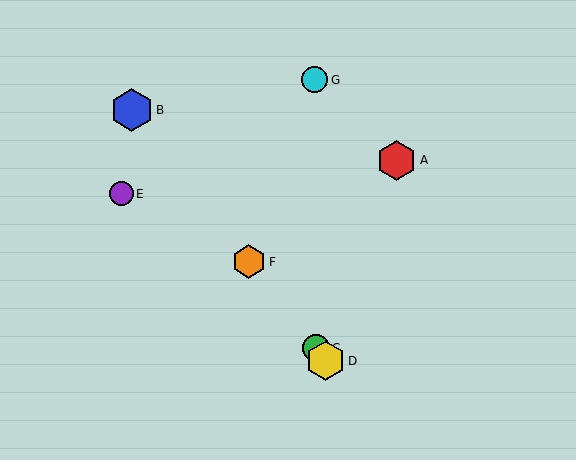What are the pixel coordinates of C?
Object C is at (316, 348).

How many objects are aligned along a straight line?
4 objects (B, C, D, F) are aligned along a straight line.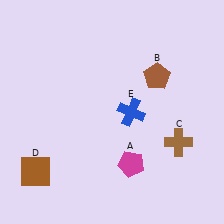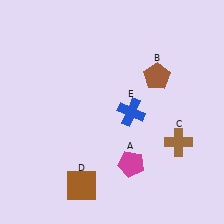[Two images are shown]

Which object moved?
The brown square (D) moved right.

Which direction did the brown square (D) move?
The brown square (D) moved right.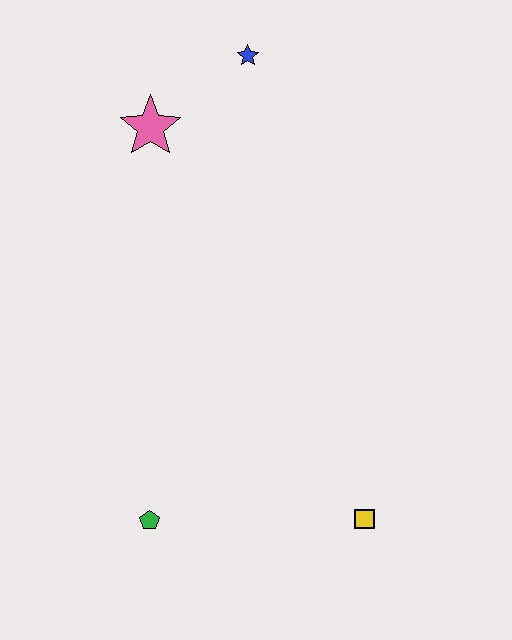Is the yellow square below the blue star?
Yes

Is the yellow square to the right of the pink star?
Yes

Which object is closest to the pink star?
The blue star is closest to the pink star.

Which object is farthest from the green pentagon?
The blue star is farthest from the green pentagon.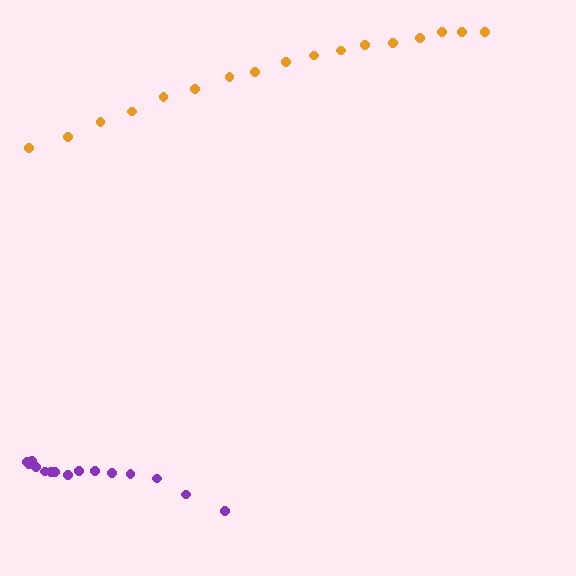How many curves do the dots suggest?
There are 2 distinct paths.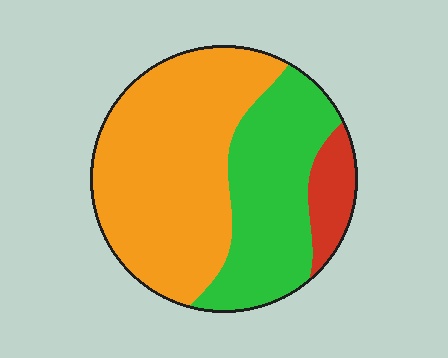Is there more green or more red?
Green.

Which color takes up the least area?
Red, at roughly 10%.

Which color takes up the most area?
Orange, at roughly 55%.